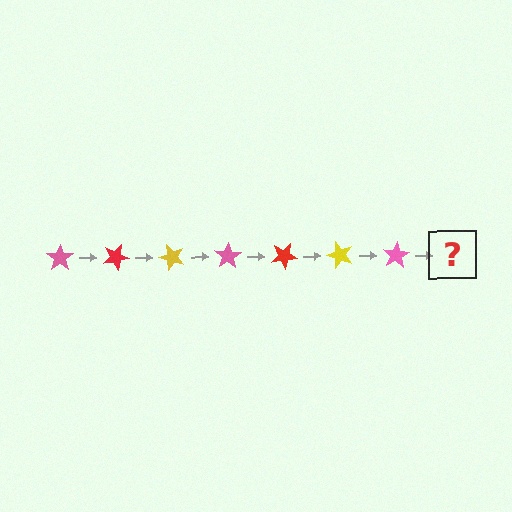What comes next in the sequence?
The next element should be a red star, rotated 175 degrees from the start.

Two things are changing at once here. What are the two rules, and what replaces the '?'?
The two rules are that it rotates 25 degrees each step and the color cycles through pink, red, and yellow. The '?' should be a red star, rotated 175 degrees from the start.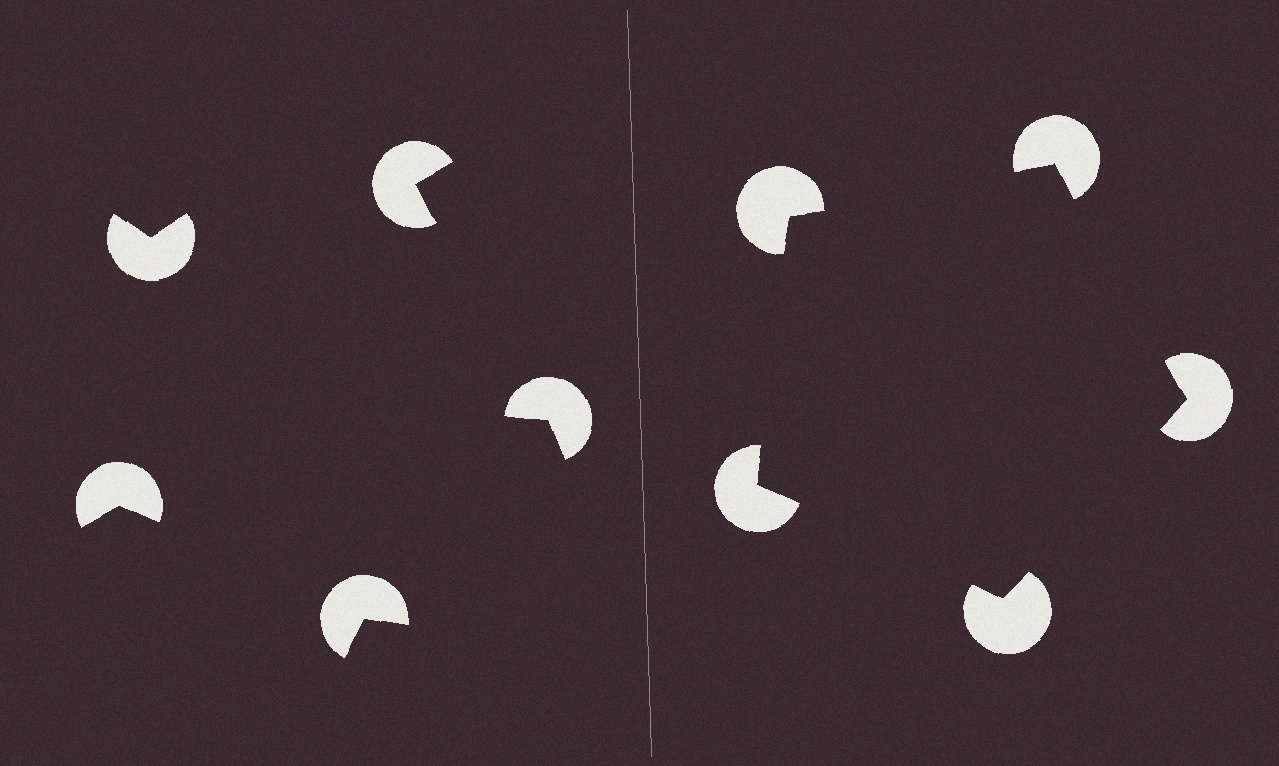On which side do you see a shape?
An illusory pentagon appears on the right side. On the left side the wedge cuts are rotated, so no coherent shape forms.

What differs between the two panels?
The pac-man discs are positioned identically on both sides; only the wedge orientations differ. On the right they align to a pentagon; on the left they are misaligned.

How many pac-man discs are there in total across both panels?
10 — 5 on each side.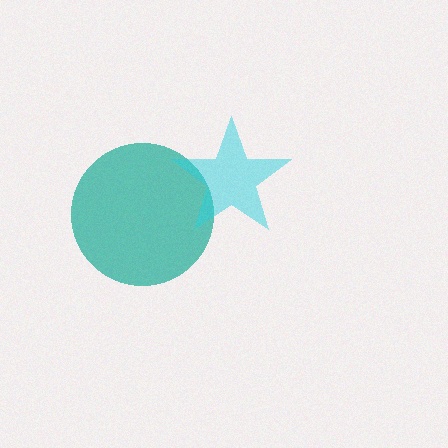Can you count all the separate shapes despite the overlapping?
Yes, there are 2 separate shapes.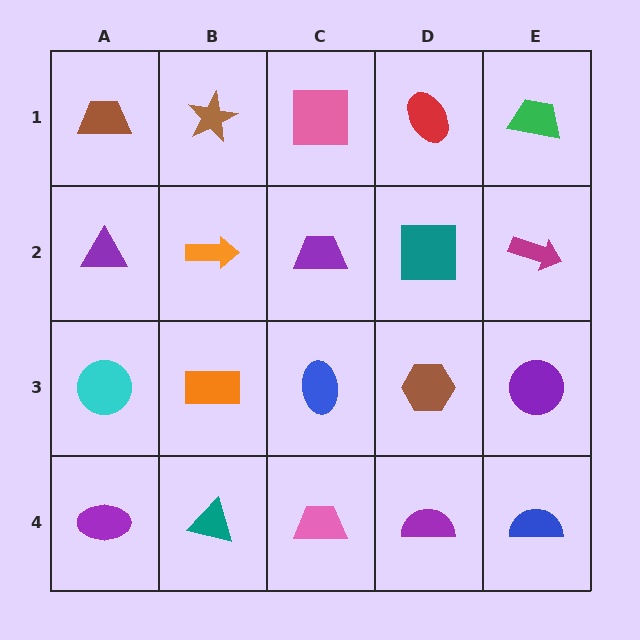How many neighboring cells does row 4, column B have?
3.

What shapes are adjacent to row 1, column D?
A teal square (row 2, column D), a pink square (row 1, column C), a green trapezoid (row 1, column E).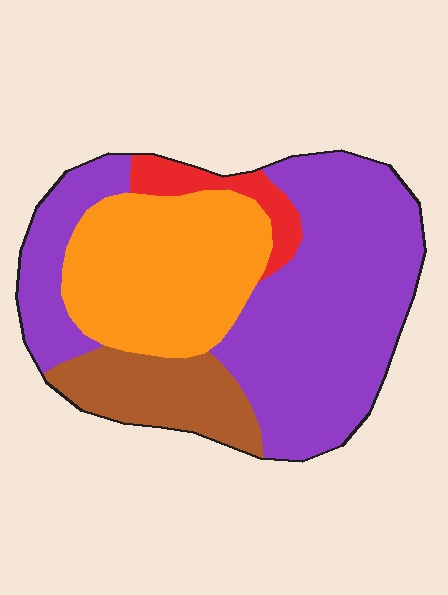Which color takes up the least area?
Red, at roughly 5%.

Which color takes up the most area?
Purple, at roughly 50%.